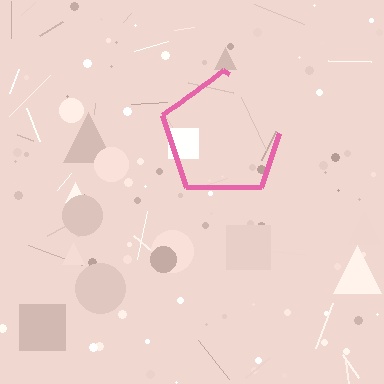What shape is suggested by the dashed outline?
The dashed outline suggests a pentagon.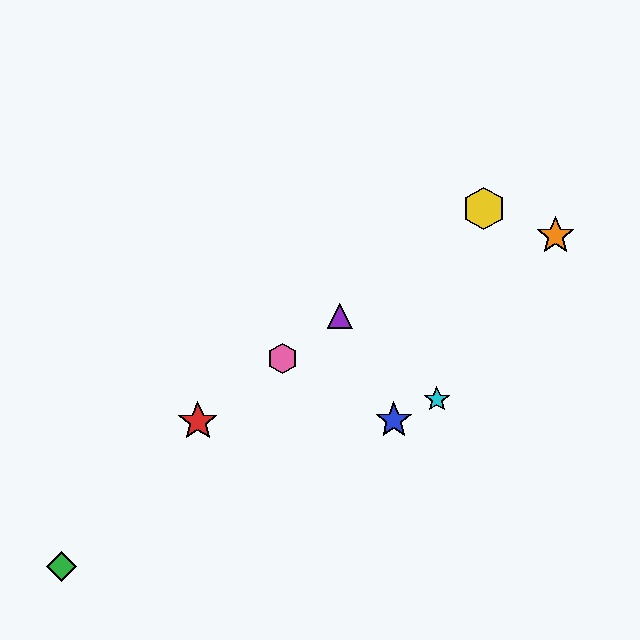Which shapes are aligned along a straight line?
The red star, the yellow hexagon, the purple triangle, the pink hexagon are aligned along a straight line.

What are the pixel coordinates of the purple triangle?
The purple triangle is at (340, 316).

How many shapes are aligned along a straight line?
4 shapes (the red star, the yellow hexagon, the purple triangle, the pink hexagon) are aligned along a straight line.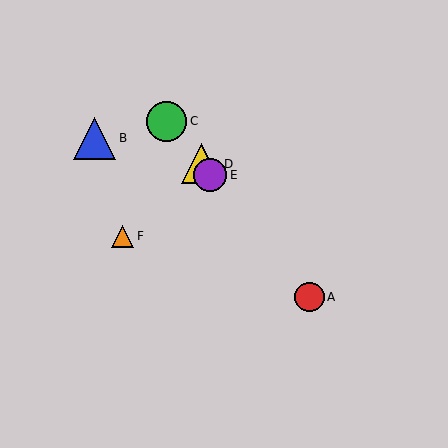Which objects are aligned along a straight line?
Objects A, C, D, E are aligned along a straight line.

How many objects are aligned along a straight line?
4 objects (A, C, D, E) are aligned along a straight line.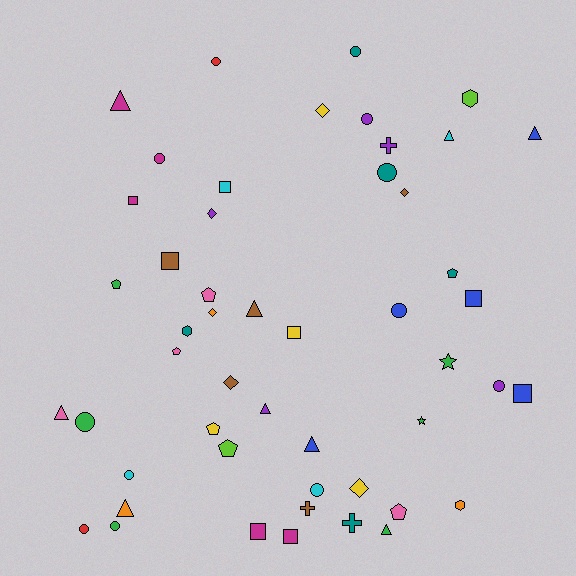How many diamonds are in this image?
There are 6 diamonds.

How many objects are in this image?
There are 50 objects.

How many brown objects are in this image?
There are 5 brown objects.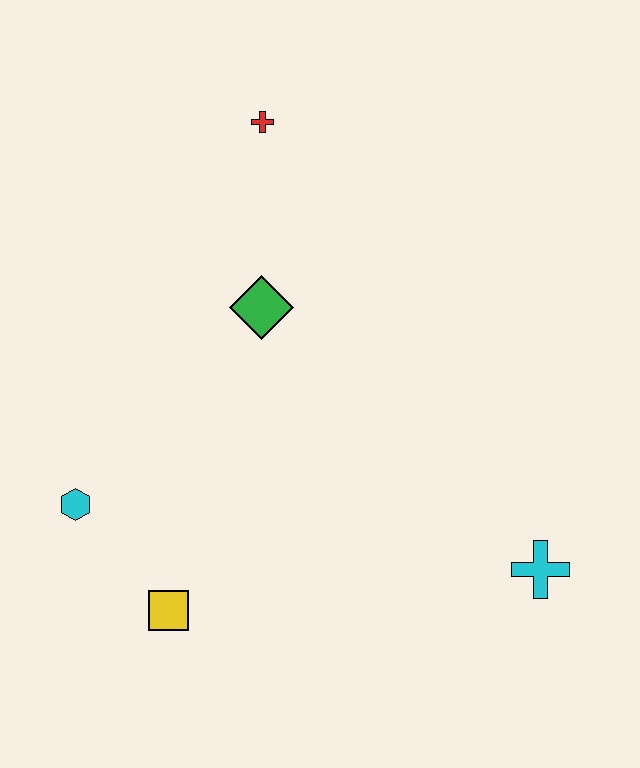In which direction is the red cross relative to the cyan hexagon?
The red cross is above the cyan hexagon.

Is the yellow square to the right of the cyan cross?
No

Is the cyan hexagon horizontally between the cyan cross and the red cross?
No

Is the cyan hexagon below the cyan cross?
No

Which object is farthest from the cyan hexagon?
The cyan cross is farthest from the cyan hexagon.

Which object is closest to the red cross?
The green diamond is closest to the red cross.